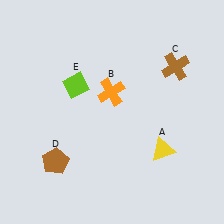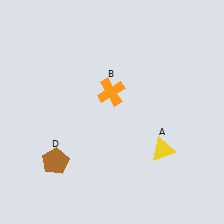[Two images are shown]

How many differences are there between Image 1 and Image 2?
There are 2 differences between the two images.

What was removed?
The lime diamond (E), the brown cross (C) were removed in Image 2.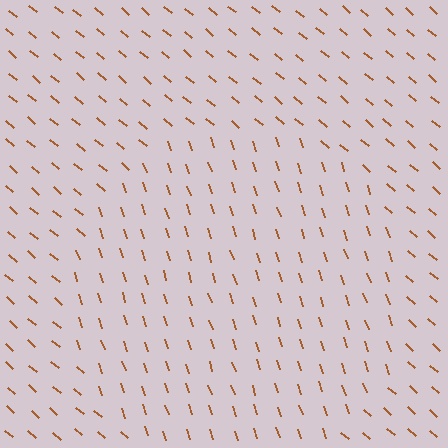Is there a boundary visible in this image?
Yes, there is a texture boundary formed by a change in line orientation.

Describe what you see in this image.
The image is filled with small brown line segments. A circle region in the image has lines oriented differently from the surrounding lines, creating a visible texture boundary.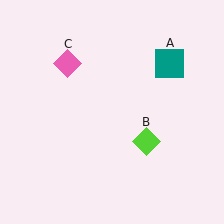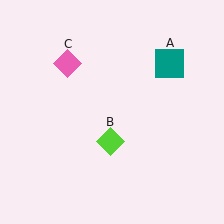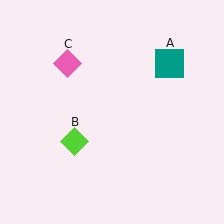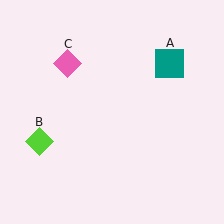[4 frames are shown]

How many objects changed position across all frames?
1 object changed position: lime diamond (object B).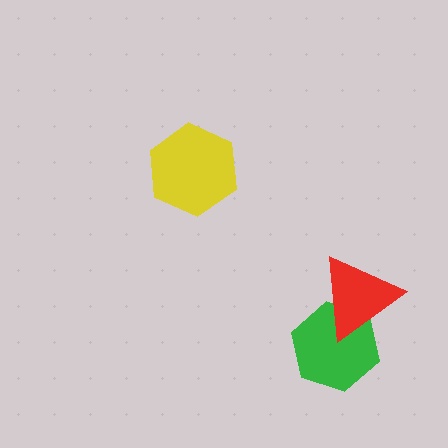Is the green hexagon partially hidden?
Yes, it is partially covered by another shape.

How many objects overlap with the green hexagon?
1 object overlaps with the green hexagon.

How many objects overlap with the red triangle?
1 object overlaps with the red triangle.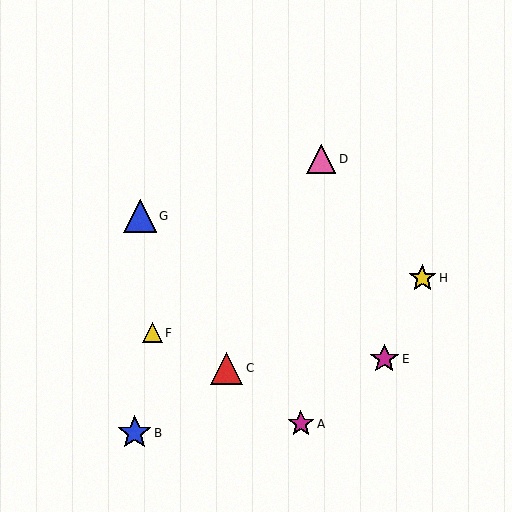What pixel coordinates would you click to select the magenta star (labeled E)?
Click at (384, 359) to select the magenta star E.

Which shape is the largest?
The blue star (labeled B) is the largest.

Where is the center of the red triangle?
The center of the red triangle is at (227, 368).